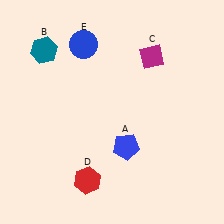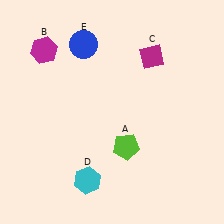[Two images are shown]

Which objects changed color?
A changed from blue to lime. B changed from teal to magenta. D changed from red to cyan.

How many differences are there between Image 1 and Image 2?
There are 3 differences between the two images.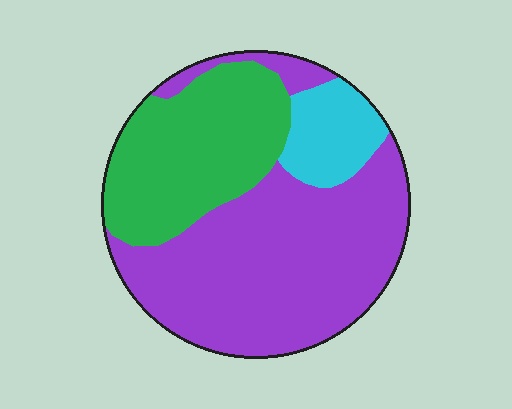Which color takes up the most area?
Purple, at roughly 60%.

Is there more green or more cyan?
Green.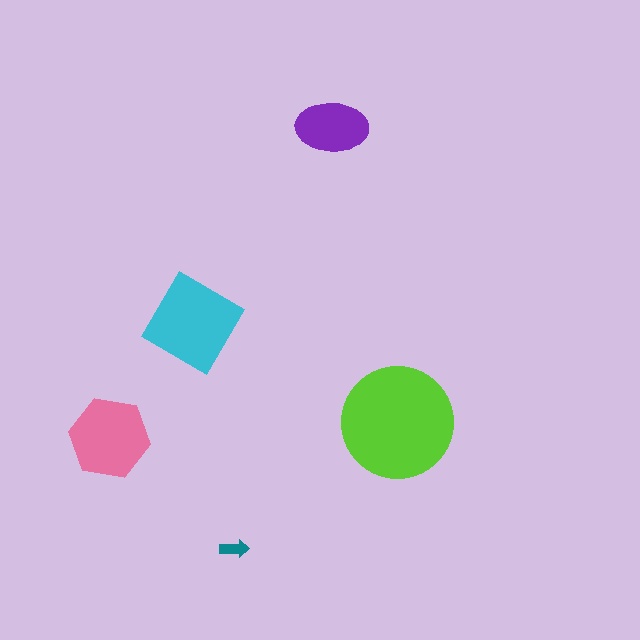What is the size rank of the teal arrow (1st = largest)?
5th.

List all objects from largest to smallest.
The lime circle, the cyan diamond, the pink hexagon, the purple ellipse, the teal arrow.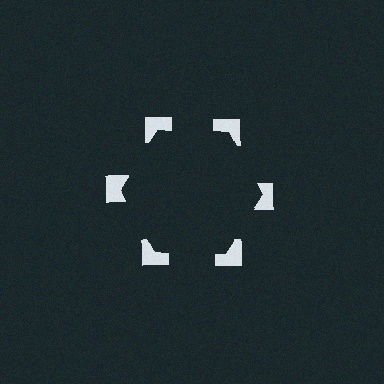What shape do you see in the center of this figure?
An illusory hexagon — its edges are inferred from the aligned wedge cuts in the notched squares, not physically drawn.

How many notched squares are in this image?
There are 6 — one at each vertex of the illusory hexagon.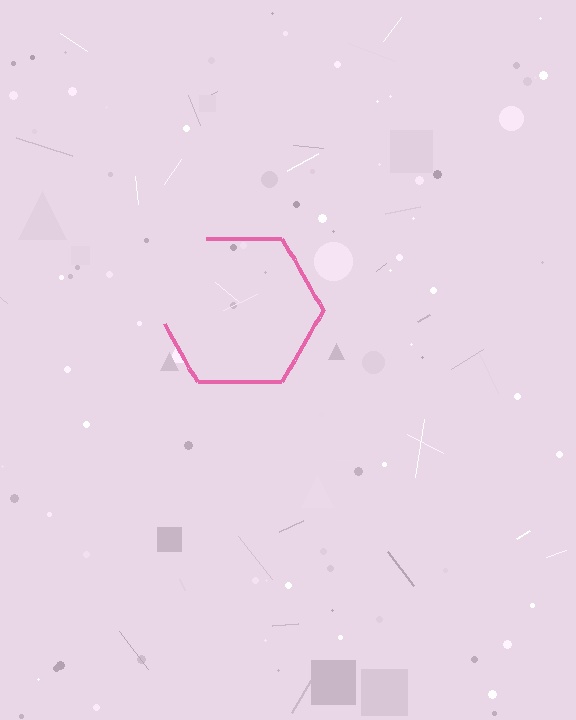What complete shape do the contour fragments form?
The contour fragments form a hexagon.